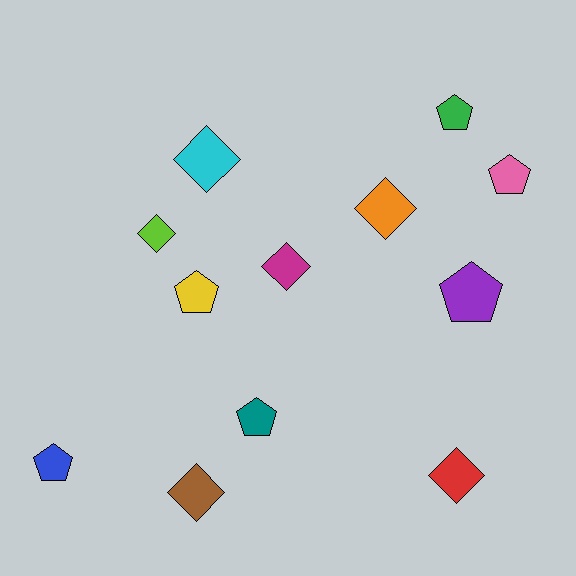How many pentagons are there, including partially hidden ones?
There are 6 pentagons.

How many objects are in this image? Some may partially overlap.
There are 12 objects.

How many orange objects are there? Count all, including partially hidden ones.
There is 1 orange object.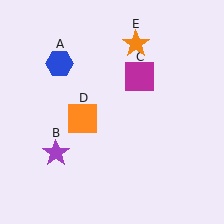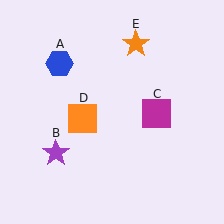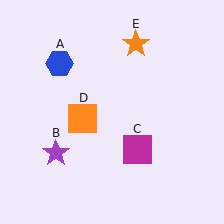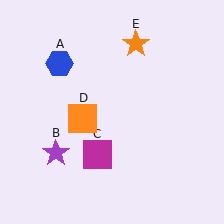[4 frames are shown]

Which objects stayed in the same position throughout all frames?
Blue hexagon (object A) and purple star (object B) and orange square (object D) and orange star (object E) remained stationary.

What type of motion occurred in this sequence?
The magenta square (object C) rotated clockwise around the center of the scene.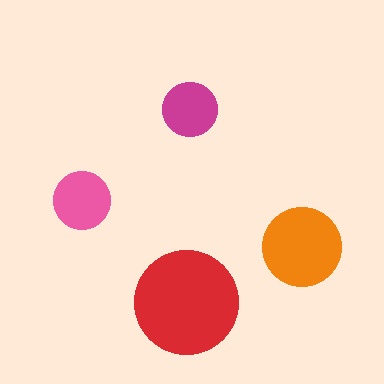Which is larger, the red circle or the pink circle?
The red one.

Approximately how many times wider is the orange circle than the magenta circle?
About 1.5 times wider.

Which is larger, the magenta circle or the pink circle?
The pink one.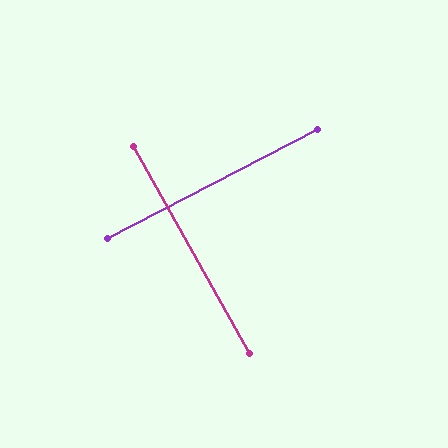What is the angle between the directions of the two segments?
Approximately 88 degrees.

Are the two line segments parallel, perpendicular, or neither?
Perpendicular — they meet at approximately 88°.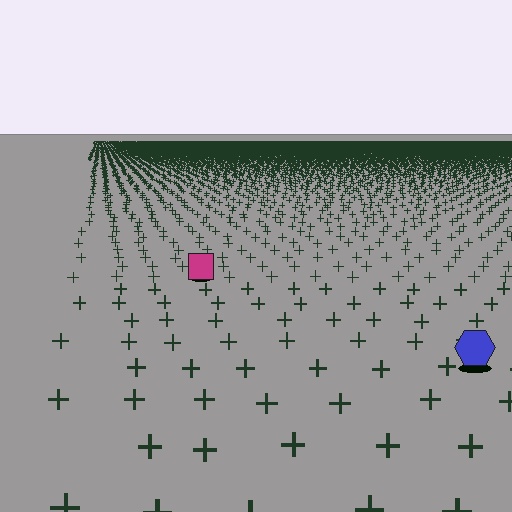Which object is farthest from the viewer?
The magenta square is farthest from the viewer. It appears smaller and the ground texture around it is denser.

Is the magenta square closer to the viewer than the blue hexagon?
No. The blue hexagon is closer — you can tell from the texture gradient: the ground texture is coarser near it.